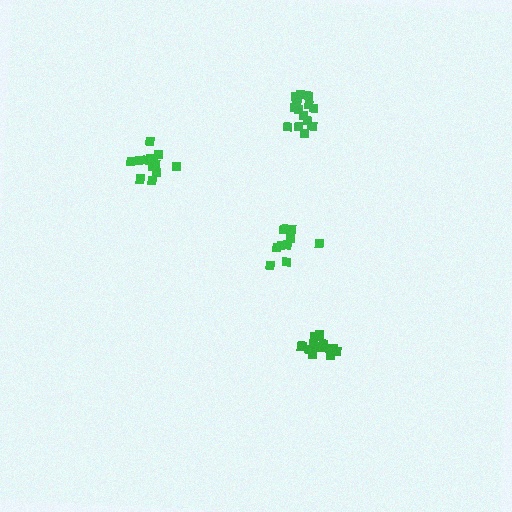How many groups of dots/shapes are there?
There are 4 groups.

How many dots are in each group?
Group 1: 11 dots, Group 2: 13 dots, Group 3: 16 dots, Group 4: 14 dots (54 total).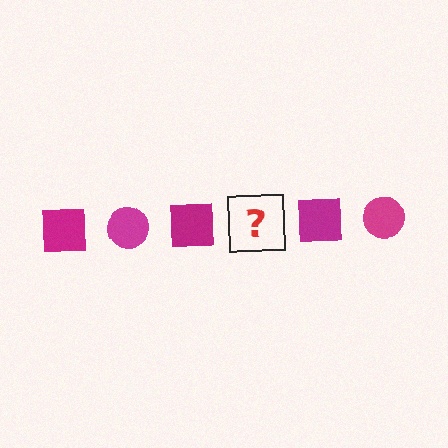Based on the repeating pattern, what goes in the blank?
The blank should be a magenta circle.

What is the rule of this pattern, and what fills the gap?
The rule is that the pattern cycles through square, circle shapes in magenta. The gap should be filled with a magenta circle.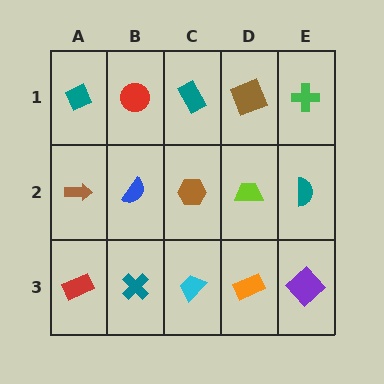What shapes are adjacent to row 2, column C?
A teal rectangle (row 1, column C), a cyan trapezoid (row 3, column C), a blue semicircle (row 2, column B), a lime trapezoid (row 2, column D).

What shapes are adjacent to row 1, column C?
A brown hexagon (row 2, column C), a red circle (row 1, column B), a brown square (row 1, column D).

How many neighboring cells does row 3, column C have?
3.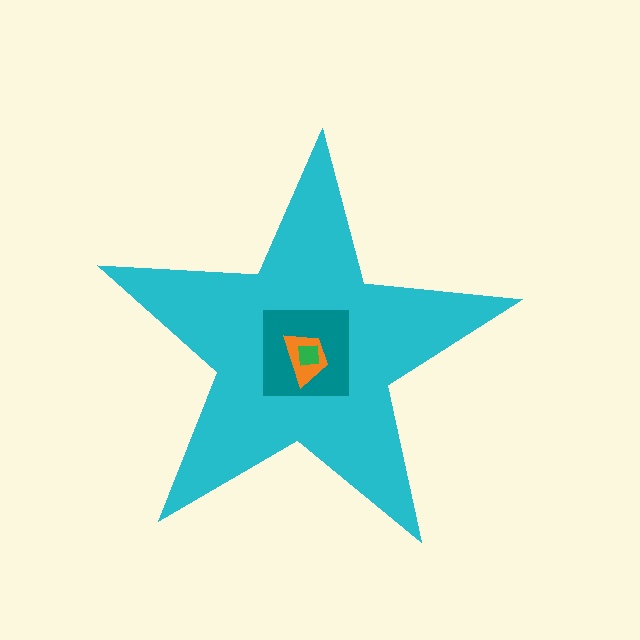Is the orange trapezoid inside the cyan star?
Yes.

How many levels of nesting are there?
4.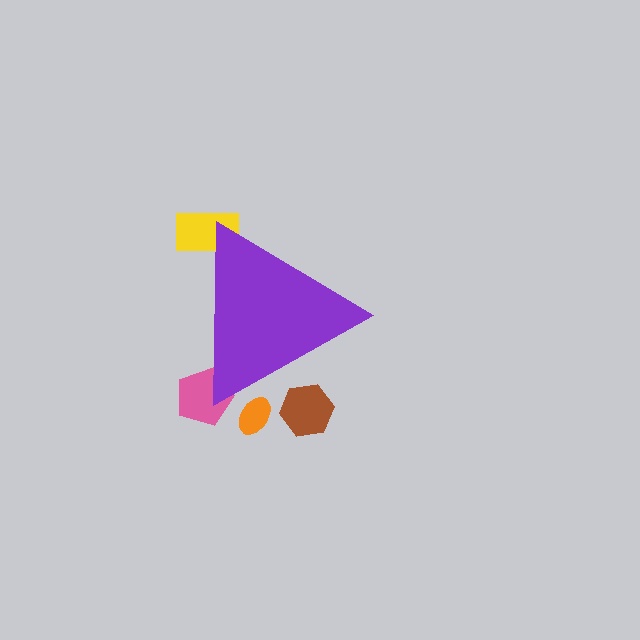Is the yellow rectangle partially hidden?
Yes, the yellow rectangle is partially hidden behind the purple triangle.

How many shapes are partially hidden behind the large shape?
4 shapes are partially hidden.